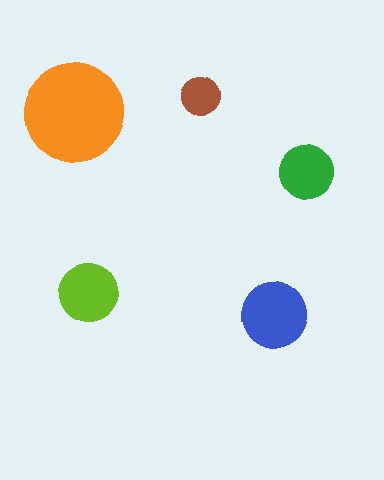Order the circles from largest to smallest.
the orange one, the blue one, the lime one, the green one, the brown one.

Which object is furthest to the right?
The green circle is rightmost.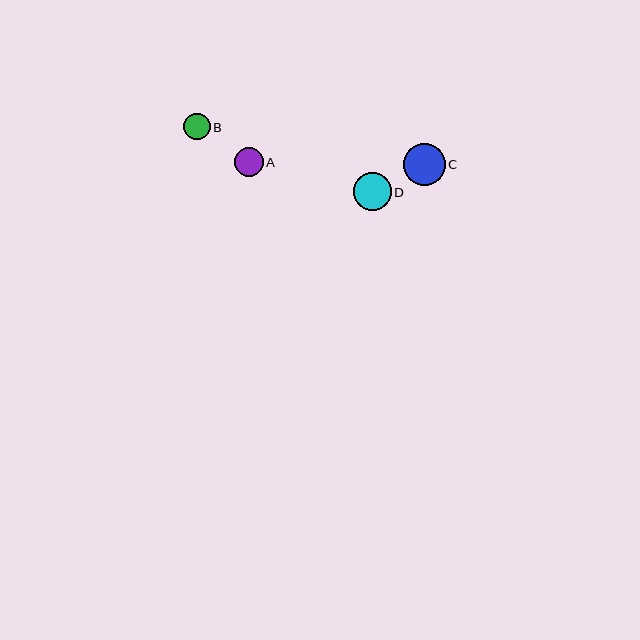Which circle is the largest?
Circle C is the largest with a size of approximately 42 pixels.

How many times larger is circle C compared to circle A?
Circle C is approximately 1.5 times the size of circle A.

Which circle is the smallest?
Circle B is the smallest with a size of approximately 26 pixels.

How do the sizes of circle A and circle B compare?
Circle A and circle B are approximately the same size.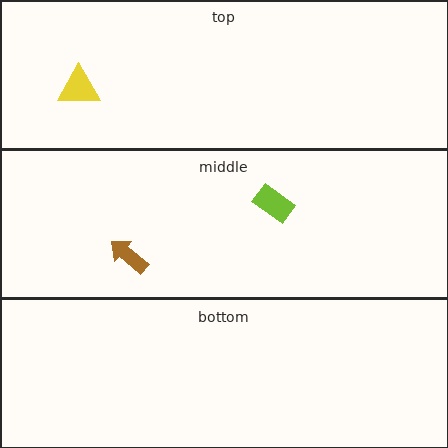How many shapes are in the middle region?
2.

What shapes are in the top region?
The yellow triangle.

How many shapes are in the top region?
1.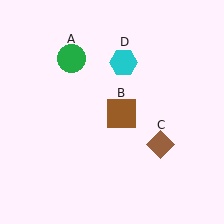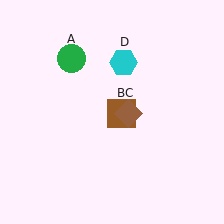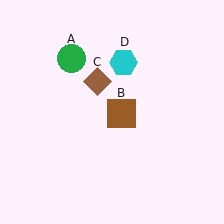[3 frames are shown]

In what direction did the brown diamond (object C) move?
The brown diamond (object C) moved up and to the left.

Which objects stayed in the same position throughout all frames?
Green circle (object A) and brown square (object B) and cyan hexagon (object D) remained stationary.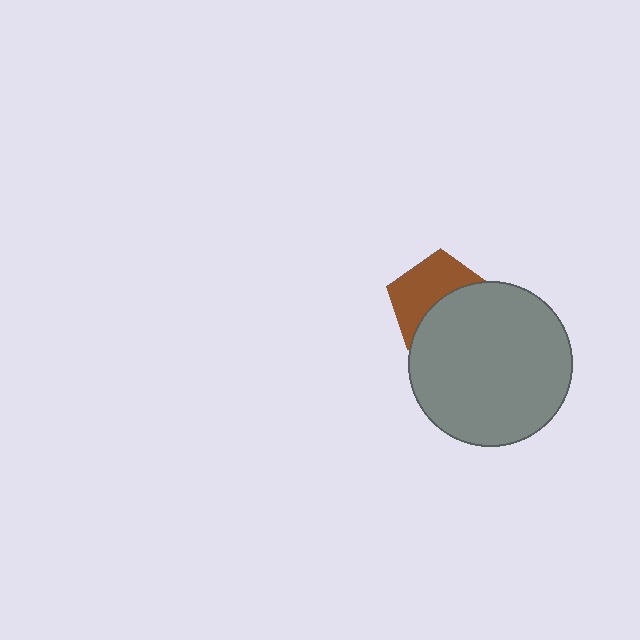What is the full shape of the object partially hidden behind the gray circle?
The partially hidden object is a brown pentagon.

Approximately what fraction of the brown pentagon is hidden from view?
Roughly 50% of the brown pentagon is hidden behind the gray circle.